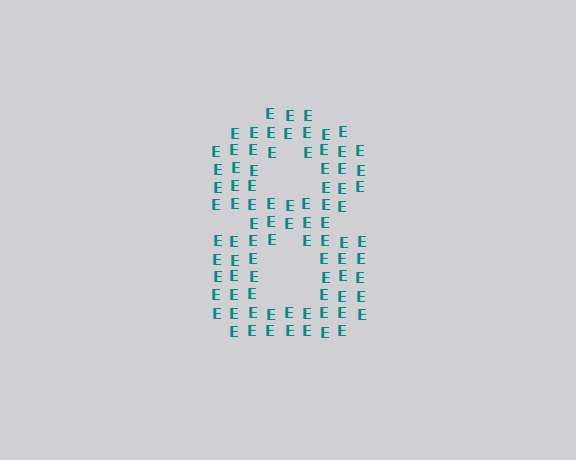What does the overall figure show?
The overall figure shows the digit 8.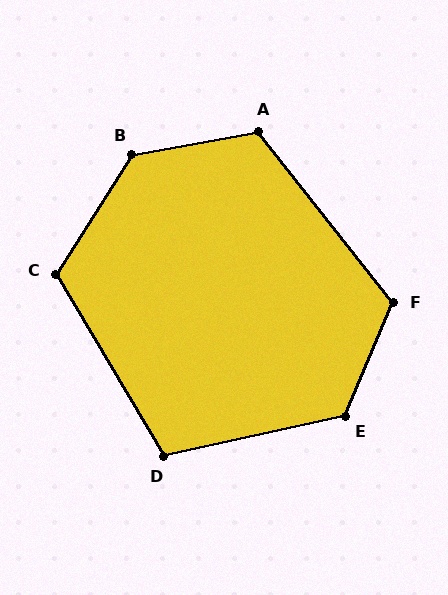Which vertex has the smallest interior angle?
D, at approximately 108 degrees.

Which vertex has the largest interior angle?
B, at approximately 133 degrees.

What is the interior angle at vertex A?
Approximately 118 degrees (obtuse).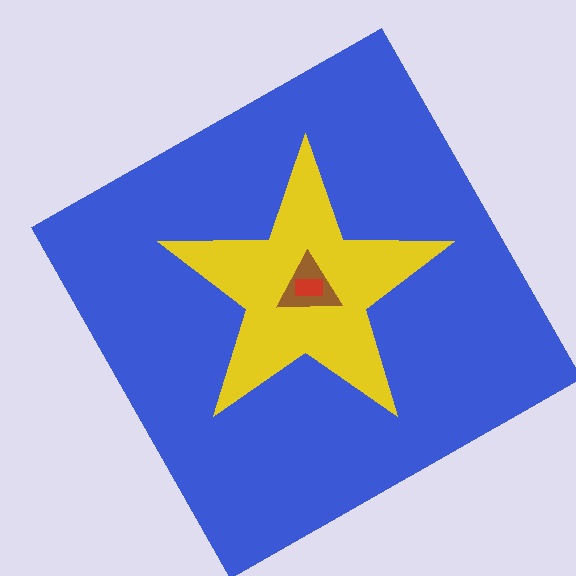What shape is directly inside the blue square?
The yellow star.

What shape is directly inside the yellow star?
The brown triangle.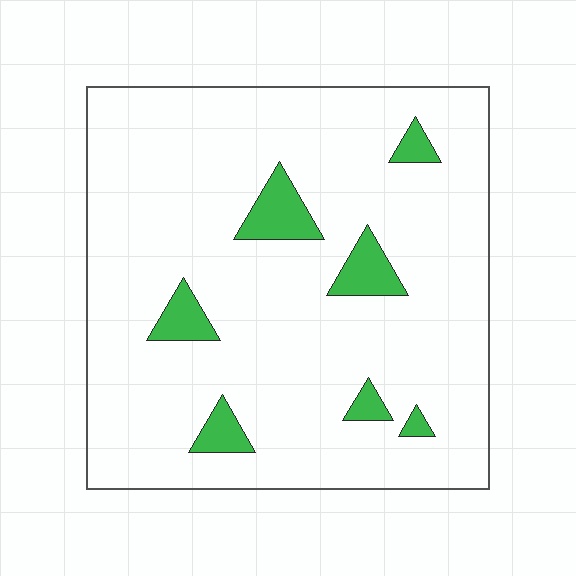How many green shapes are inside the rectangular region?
7.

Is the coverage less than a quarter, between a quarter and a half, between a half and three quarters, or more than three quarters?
Less than a quarter.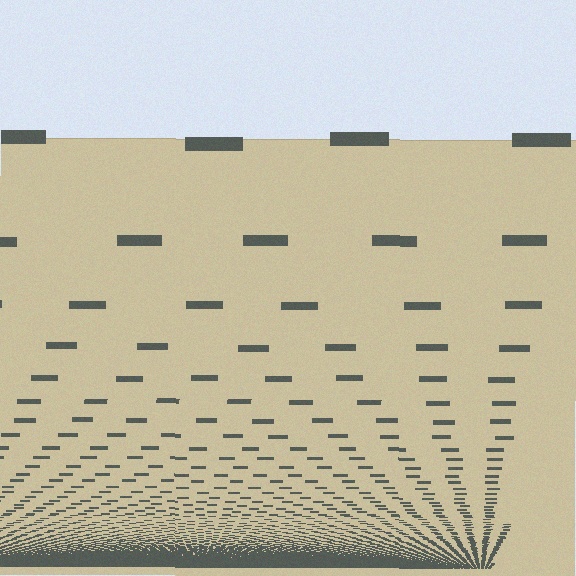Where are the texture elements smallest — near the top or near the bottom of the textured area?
Near the bottom.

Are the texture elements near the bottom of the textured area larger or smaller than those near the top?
Smaller. The gradient is inverted — elements near the bottom are smaller and denser.